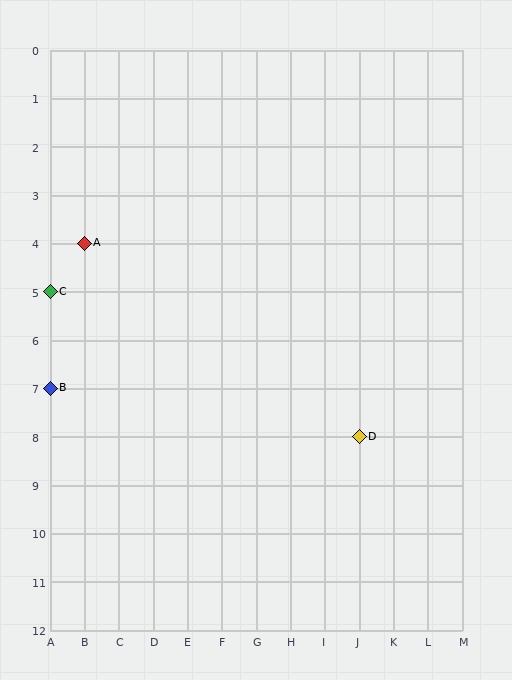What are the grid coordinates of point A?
Point A is at grid coordinates (B, 4).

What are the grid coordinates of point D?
Point D is at grid coordinates (J, 8).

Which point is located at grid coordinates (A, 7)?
Point B is at (A, 7).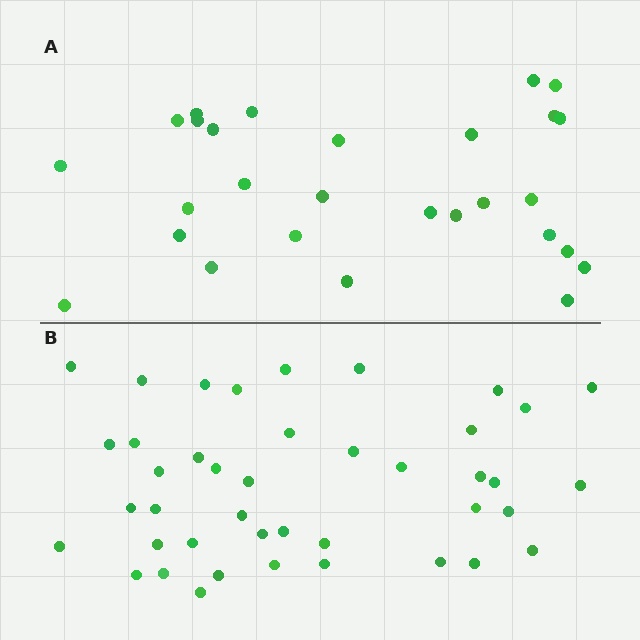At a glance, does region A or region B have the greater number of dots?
Region B (the bottom region) has more dots.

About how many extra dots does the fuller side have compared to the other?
Region B has approximately 15 more dots than region A.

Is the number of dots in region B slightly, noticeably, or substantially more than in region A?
Region B has substantially more. The ratio is roughly 1.5 to 1.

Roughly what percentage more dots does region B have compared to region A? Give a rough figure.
About 50% more.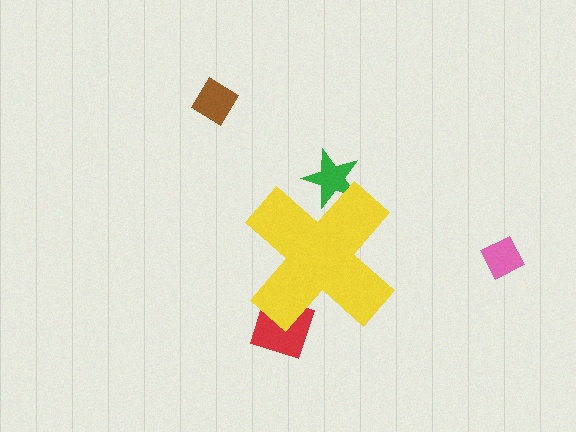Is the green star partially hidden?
Yes, the green star is partially hidden behind the yellow cross.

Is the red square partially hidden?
Yes, the red square is partially hidden behind the yellow cross.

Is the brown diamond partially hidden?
No, the brown diamond is fully visible.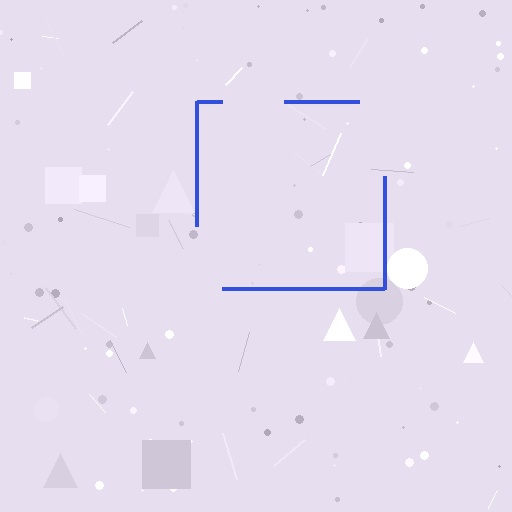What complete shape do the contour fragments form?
The contour fragments form a square.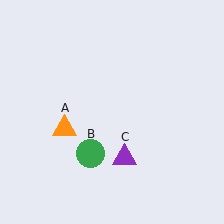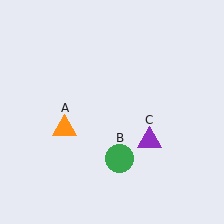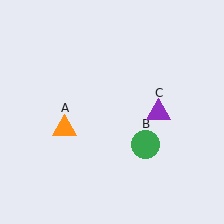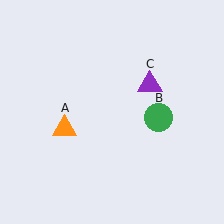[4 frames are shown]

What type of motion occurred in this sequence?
The green circle (object B), purple triangle (object C) rotated counterclockwise around the center of the scene.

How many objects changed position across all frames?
2 objects changed position: green circle (object B), purple triangle (object C).